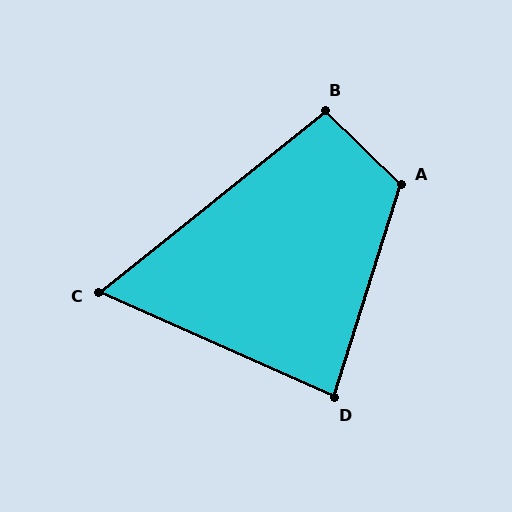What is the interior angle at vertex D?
Approximately 83 degrees (acute).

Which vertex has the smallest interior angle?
C, at approximately 63 degrees.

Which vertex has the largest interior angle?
A, at approximately 117 degrees.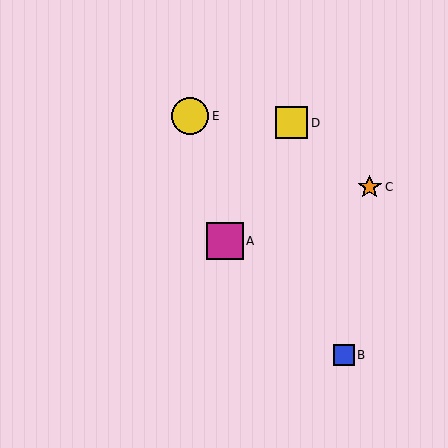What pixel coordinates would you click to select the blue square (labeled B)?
Click at (344, 355) to select the blue square B.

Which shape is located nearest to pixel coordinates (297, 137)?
The yellow square (labeled D) at (292, 123) is nearest to that location.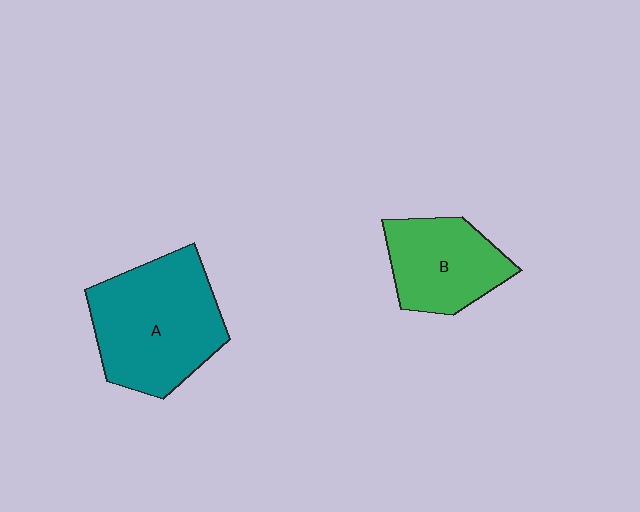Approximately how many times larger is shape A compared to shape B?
Approximately 1.5 times.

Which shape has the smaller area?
Shape B (green).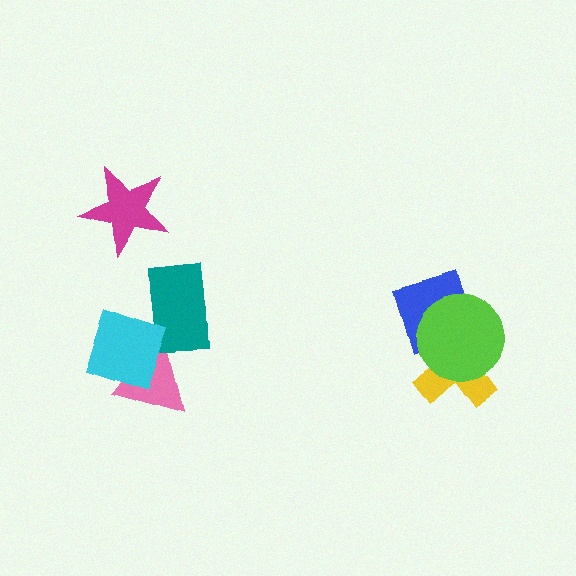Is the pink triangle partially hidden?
Yes, it is partially covered by another shape.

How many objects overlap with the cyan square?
2 objects overlap with the cyan square.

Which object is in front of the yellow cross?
The lime circle is in front of the yellow cross.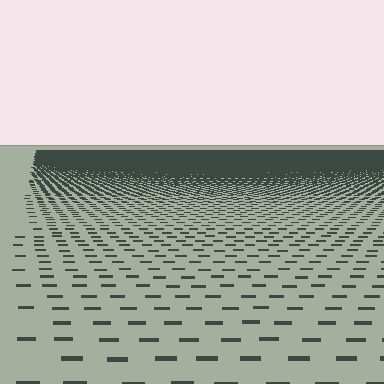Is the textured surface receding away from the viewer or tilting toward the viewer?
The surface is receding away from the viewer. Texture elements get smaller and denser toward the top.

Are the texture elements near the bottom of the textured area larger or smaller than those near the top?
Larger. Near the bottom, elements are closer to the viewer and appear at a bigger on-screen size.